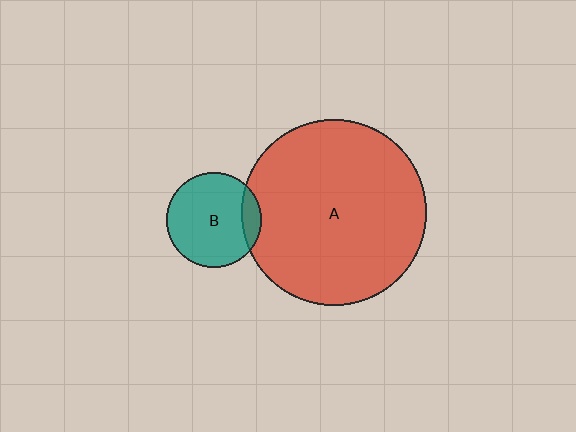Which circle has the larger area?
Circle A (red).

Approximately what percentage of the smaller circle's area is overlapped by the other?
Approximately 15%.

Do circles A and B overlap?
Yes.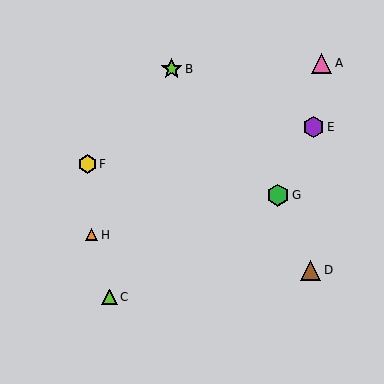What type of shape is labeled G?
Shape G is a green hexagon.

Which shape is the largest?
The green hexagon (labeled G) is the largest.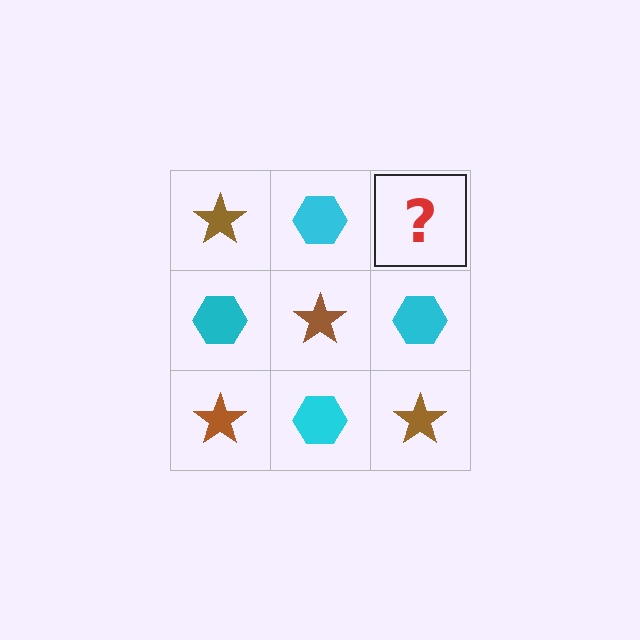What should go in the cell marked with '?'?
The missing cell should contain a brown star.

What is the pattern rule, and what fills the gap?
The rule is that it alternates brown star and cyan hexagon in a checkerboard pattern. The gap should be filled with a brown star.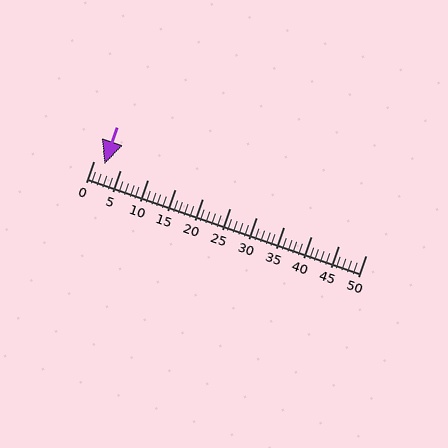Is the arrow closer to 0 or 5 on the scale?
The arrow is closer to 0.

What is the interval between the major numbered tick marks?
The major tick marks are spaced 5 units apart.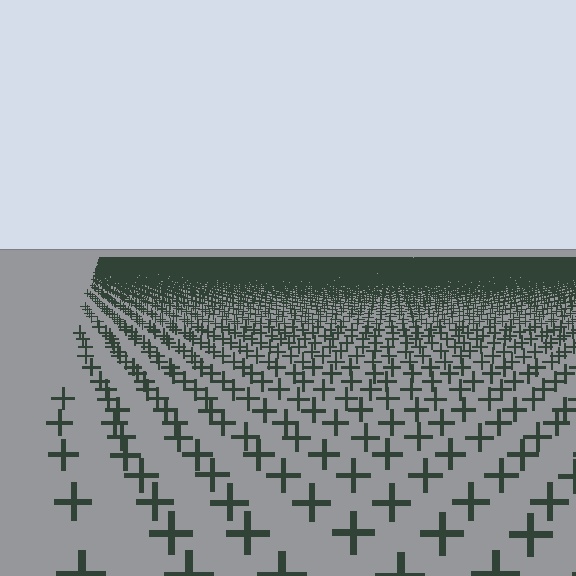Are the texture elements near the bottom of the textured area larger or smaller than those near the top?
Larger. Near the bottom, elements are closer to the viewer and appear at a bigger on-screen size.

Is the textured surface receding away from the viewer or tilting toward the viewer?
The surface is receding away from the viewer. Texture elements get smaller and denser toward the top.